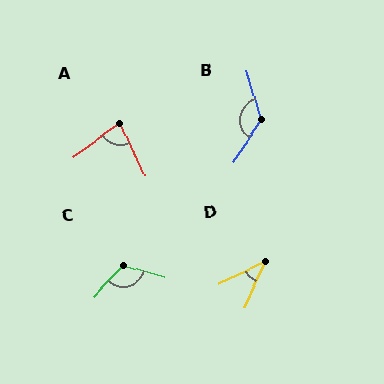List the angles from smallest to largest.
D (40°), A (79°), C (117°), B (130°).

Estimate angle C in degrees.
Approximately 117 degrees.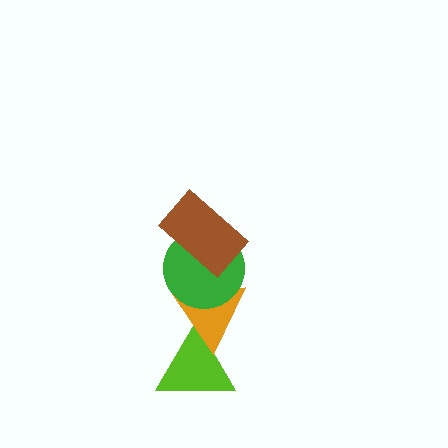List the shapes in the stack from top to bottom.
From top to bottom: the brown rectangle, the green circle, the orange triangle, the lime triangle.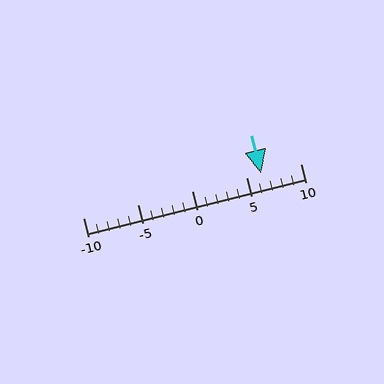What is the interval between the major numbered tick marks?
The major tick marks are spaced 5 units apart.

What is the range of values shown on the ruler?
The ruler shows values from -10 to 10.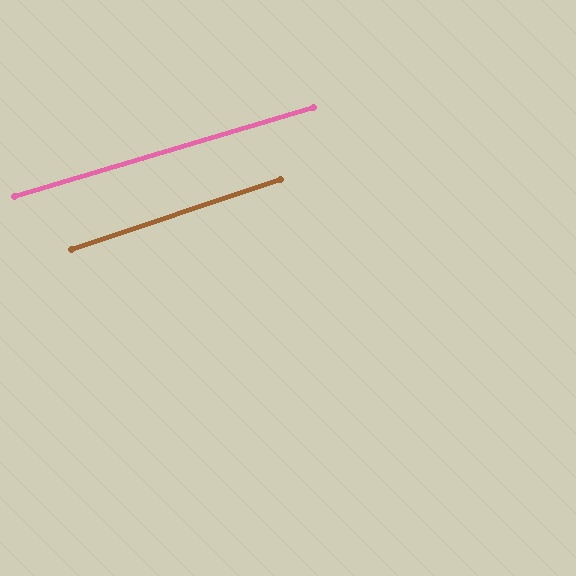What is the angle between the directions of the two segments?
Approximately 2 degrees.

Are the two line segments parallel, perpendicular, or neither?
Parallel — their directions differ by only 1.8°.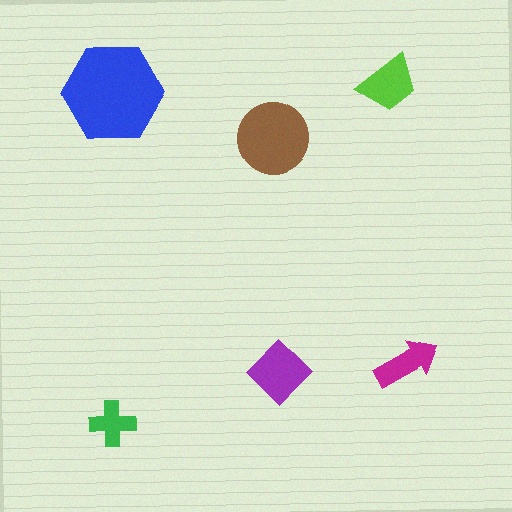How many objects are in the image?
There are 6 objects in the image.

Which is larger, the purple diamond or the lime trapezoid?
The purple diamond.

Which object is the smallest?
The green cross.